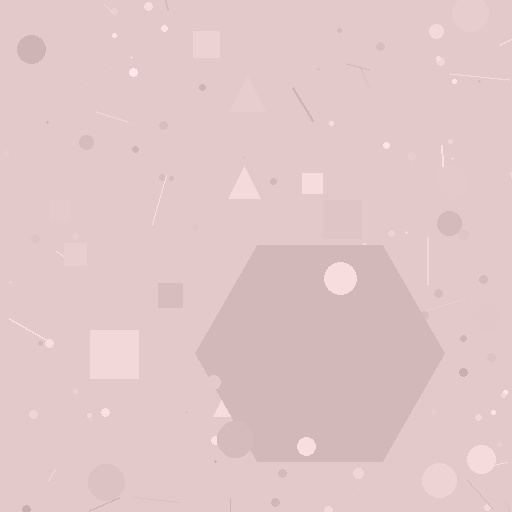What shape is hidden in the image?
A hexagon is hidden in the image.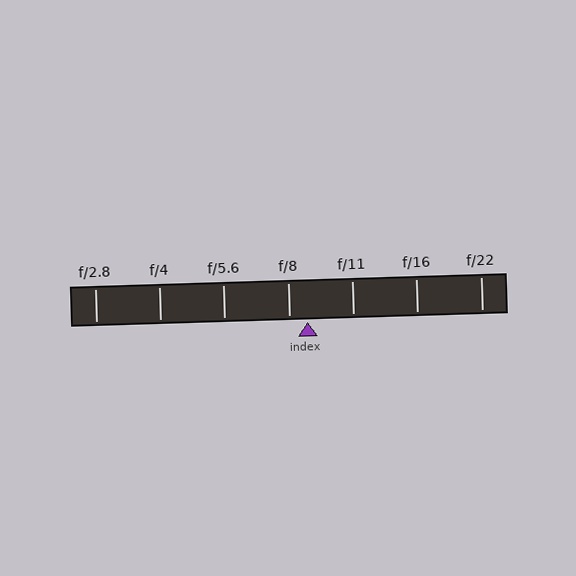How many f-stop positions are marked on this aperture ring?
There are 7 f-stop positions marked.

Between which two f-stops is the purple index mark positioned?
The index mark is between f/8 and f/11.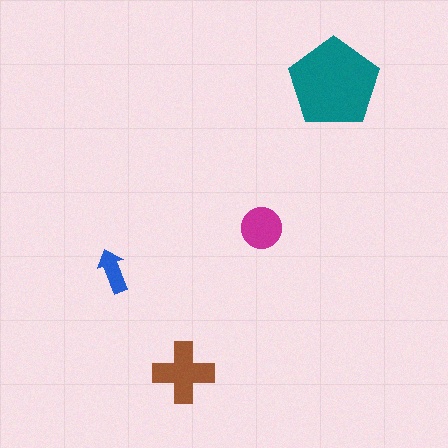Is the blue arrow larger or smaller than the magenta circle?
Smaller.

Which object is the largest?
The teal pentagon.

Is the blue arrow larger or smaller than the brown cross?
Smaller.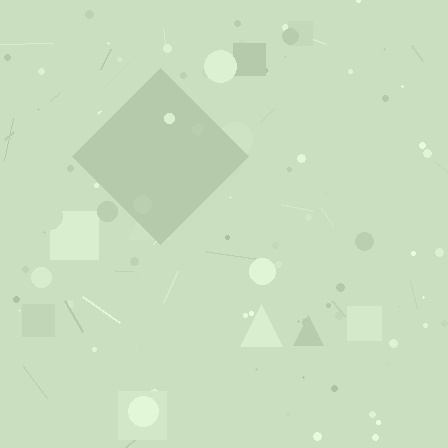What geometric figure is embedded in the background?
A diamond is embedded in the background.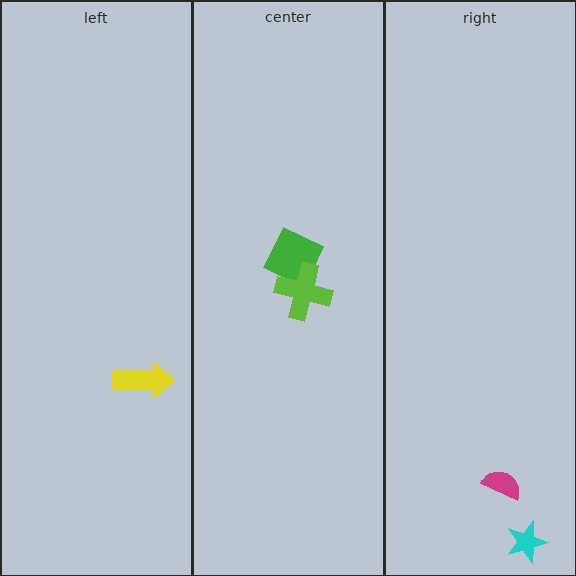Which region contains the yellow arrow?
The left region.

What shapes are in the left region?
The yellow arrow.